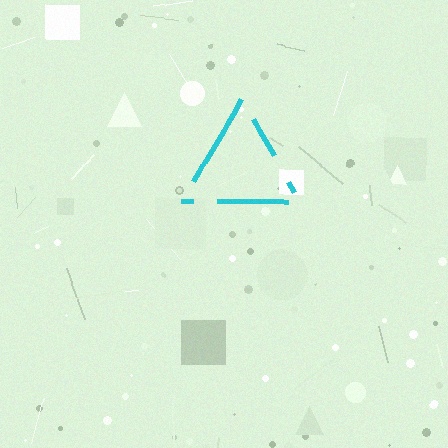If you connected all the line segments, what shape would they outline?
They would outline a triangle.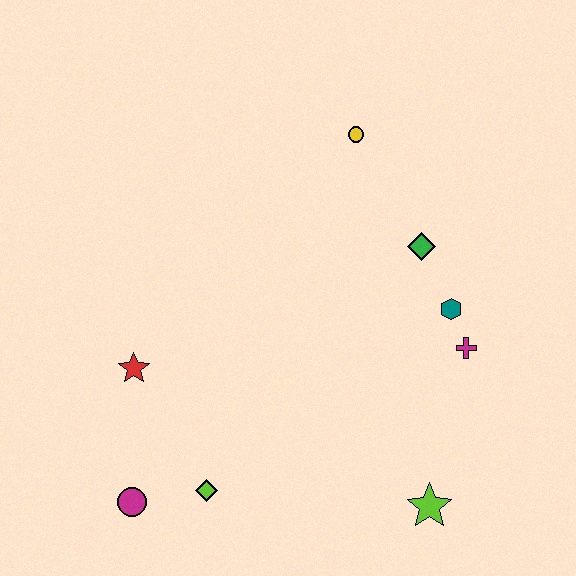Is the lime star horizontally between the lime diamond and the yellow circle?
No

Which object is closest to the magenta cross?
The teal hexagon is closest to the magenta cross.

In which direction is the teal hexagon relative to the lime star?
The teal hexagon is above the lime star.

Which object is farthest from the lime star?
The yellow circle is farthest from the lime star.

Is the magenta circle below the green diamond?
Yes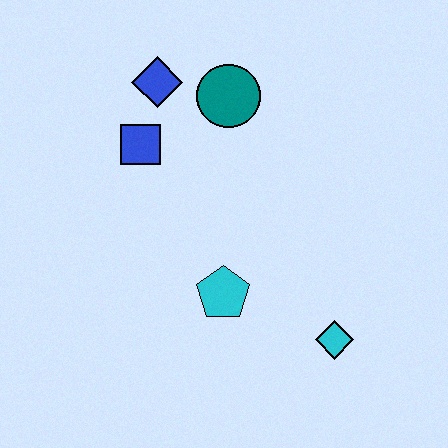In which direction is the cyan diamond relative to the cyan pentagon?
The cyan diamond is to the right of the cyan pentagon.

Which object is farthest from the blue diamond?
The cyan diamond is farthest from the blue diamond.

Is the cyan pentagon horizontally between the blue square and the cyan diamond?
Yes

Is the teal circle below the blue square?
No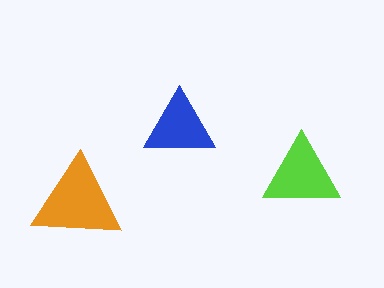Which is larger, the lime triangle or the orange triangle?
The orange one.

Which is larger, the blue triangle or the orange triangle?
The orange one.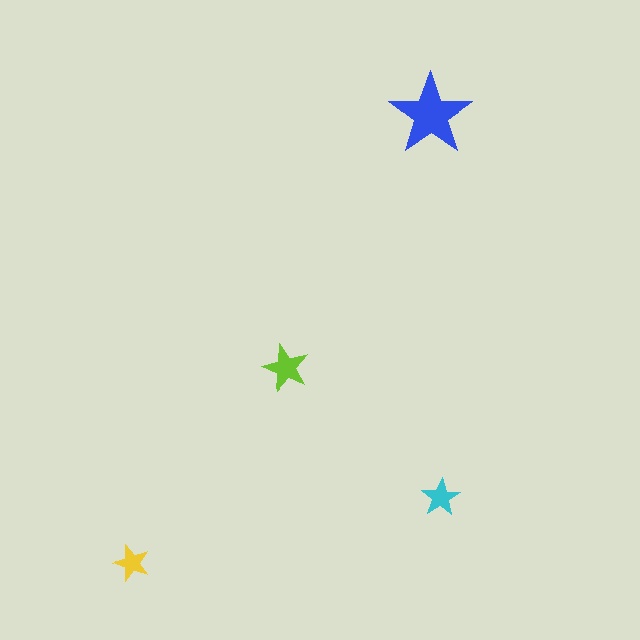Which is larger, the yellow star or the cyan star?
The cyan one.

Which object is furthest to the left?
The yellow star is leftmost.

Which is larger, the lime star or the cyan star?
The lime one.